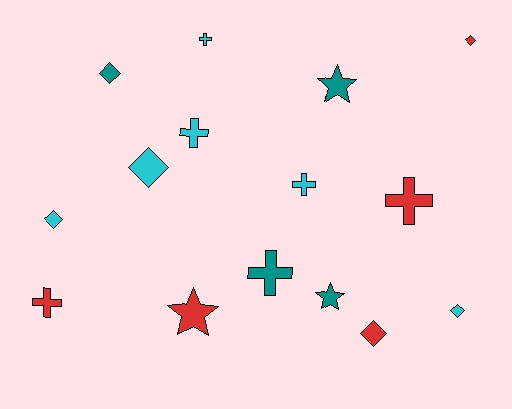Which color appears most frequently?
Cyan, with 6 objects.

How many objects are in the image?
There are 15 objects.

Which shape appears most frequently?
Diamond, with 6 objects.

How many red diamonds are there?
There are 2 red diamonds.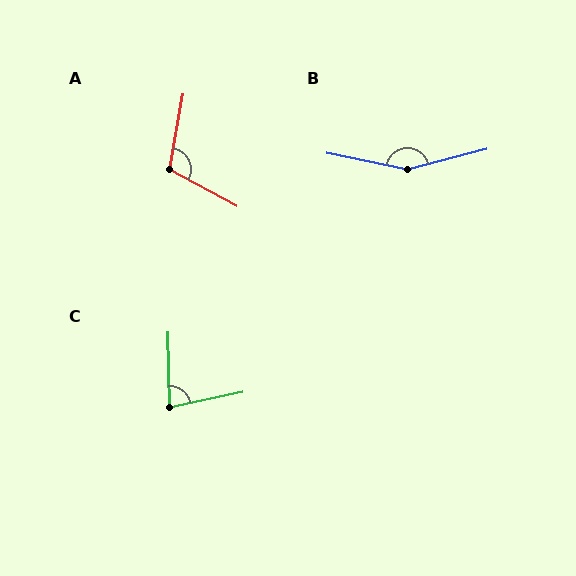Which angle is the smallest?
C, at approximately 79 degrees.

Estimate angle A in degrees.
Approximately 109 degrees.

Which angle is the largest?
B, at approximately 154 degrees.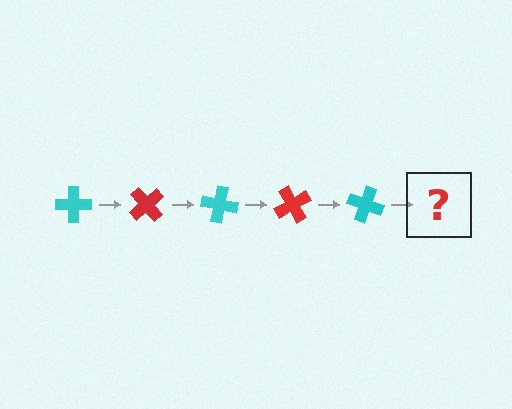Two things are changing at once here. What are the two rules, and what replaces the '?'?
The two rules are that it rotates 50 degrees each step and the color cycles through cyan and red. The '?' should be a red cross, rotated 250 degrees from the start.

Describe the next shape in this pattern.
It should be a red cross, rotated 250 degrees from the start.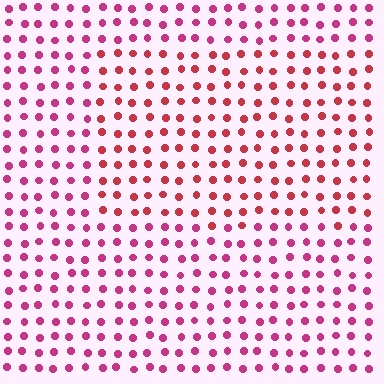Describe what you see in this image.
The image is filled with small magenta elements in a uniform arrangement. A rectangle-shaped region is visible where the elements are tinted to a slightly different hue, forming a subtle color boundary.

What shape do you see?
I see a rectangle.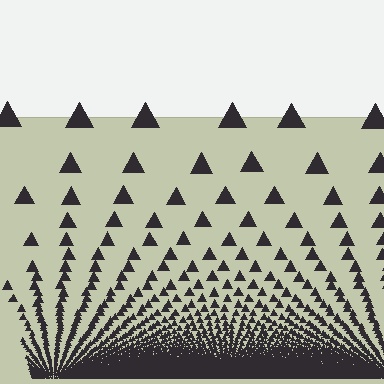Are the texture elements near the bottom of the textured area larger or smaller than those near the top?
Smaller. The gradient is inverted — elements near the bottom are smaller and denser.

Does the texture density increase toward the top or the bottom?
Density increases toward the bottom.